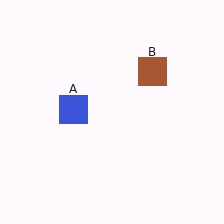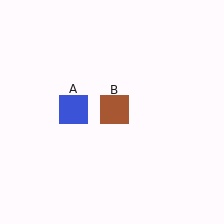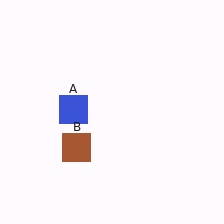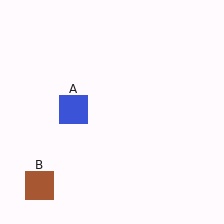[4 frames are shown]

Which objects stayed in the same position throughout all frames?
Blue square (object A) remained stationary.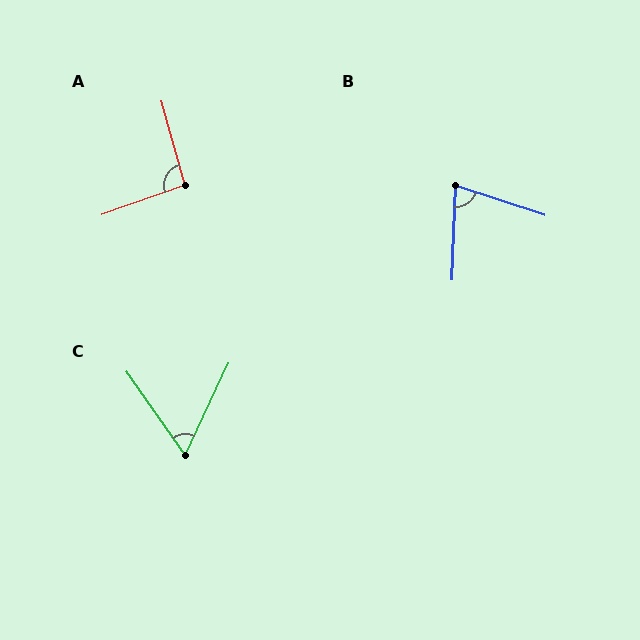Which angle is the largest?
A, at approximately 94 degrees.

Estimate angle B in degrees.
Approximately 74 degrees.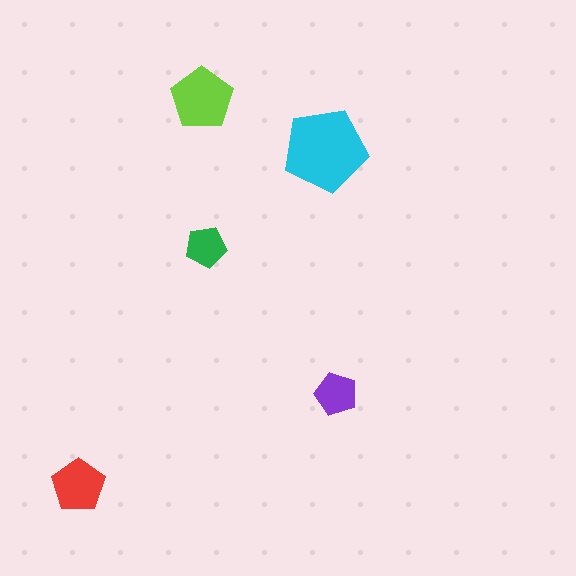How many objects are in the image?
There are 5 objects in the image.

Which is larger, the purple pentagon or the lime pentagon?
The lime one.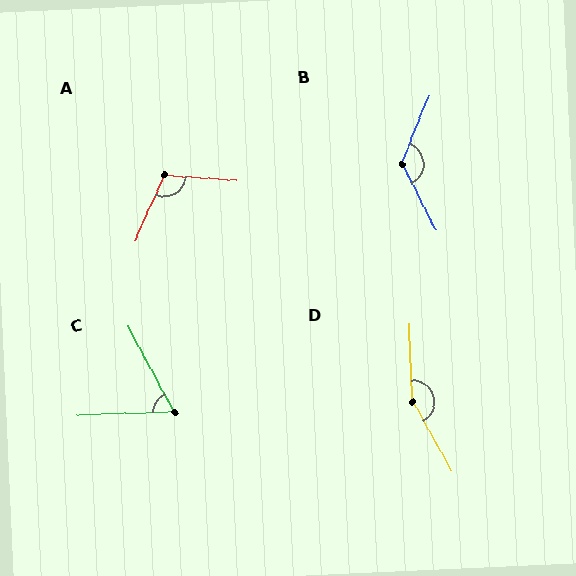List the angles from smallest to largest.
C (64°), A (110°), B (131°), D (153°).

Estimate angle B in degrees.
Approximately 131 degrees.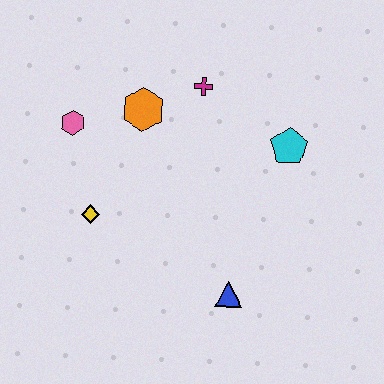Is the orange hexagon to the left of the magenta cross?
Yes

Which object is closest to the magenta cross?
The orange hexagon is closest to the magenta cross.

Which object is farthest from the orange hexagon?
The blue triangle is farthest from the orange hexagon.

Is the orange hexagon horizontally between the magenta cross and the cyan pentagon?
No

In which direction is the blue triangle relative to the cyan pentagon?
The blue triangle is below the cyan pentagon.